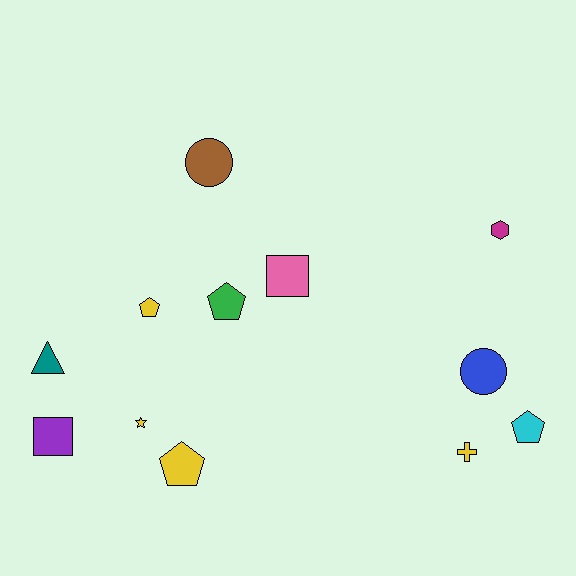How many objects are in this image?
There are 12 objects.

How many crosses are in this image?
There is 1 cross.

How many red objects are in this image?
There are no red objects.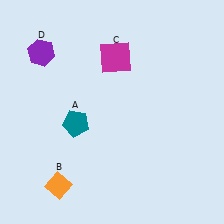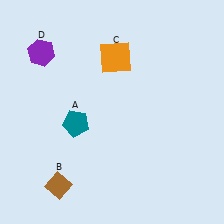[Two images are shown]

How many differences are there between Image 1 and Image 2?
There are 2 differences between the two images.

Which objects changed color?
B changed from orange to brown. C changed from magenta to orange.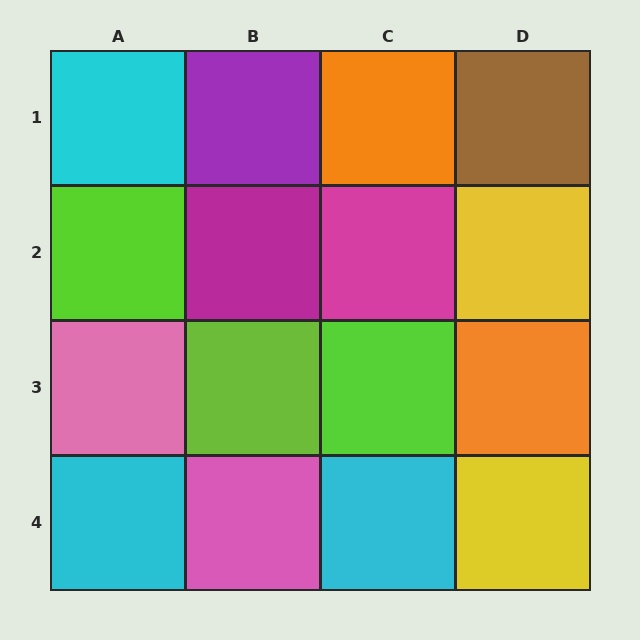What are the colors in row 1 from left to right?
Cyan, purple, orange, brown.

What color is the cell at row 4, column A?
Cyan.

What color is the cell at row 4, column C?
Cyan.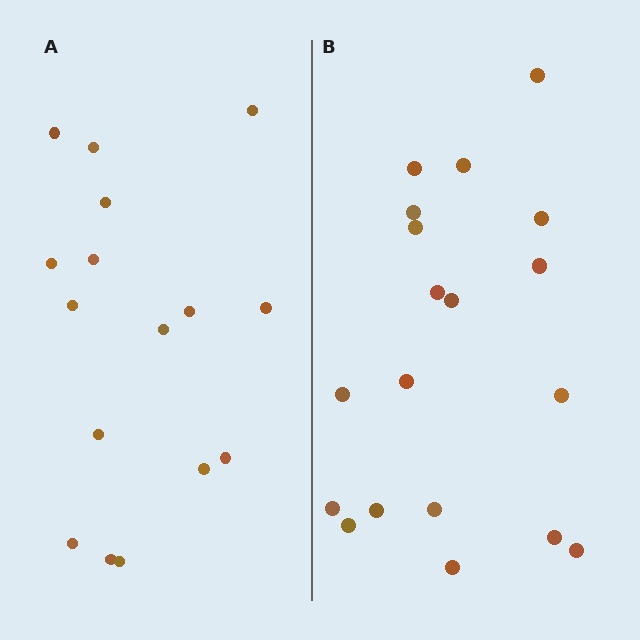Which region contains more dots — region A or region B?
Region B (the right region) has more dots.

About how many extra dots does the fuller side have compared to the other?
Region B has just a few more — roughly 2 or 3 more dots than region A.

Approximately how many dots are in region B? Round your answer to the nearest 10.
About 20 dots. (The exact count is 19, which rounds to 20.)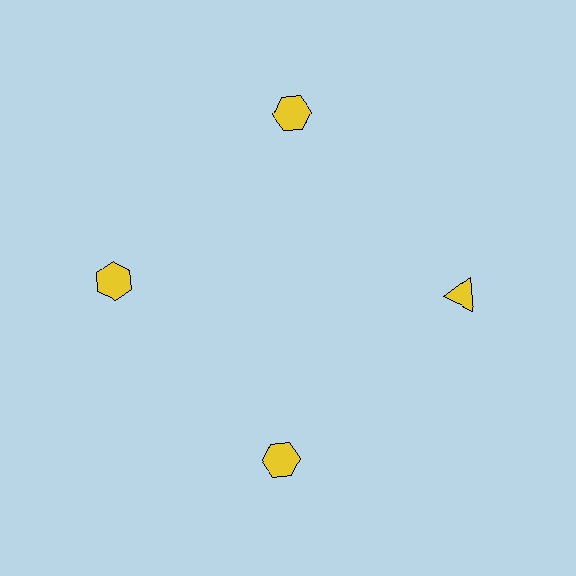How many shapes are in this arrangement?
There are 4 shapes arranged in a ring pattern.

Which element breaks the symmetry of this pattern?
The yellow triangle at roughly the 3 o'clock position breaks the symmetry. All other shapes are yellow hexagons.